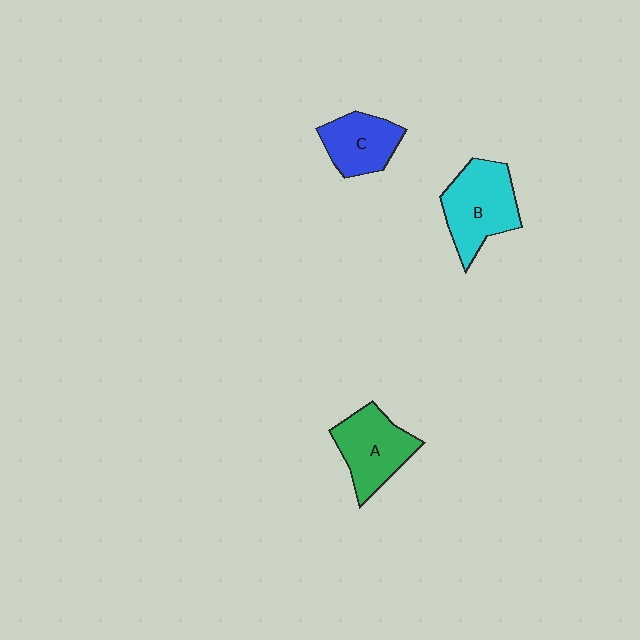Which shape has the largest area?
Shape B (cyan).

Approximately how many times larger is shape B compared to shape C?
Approximately 1.4 times.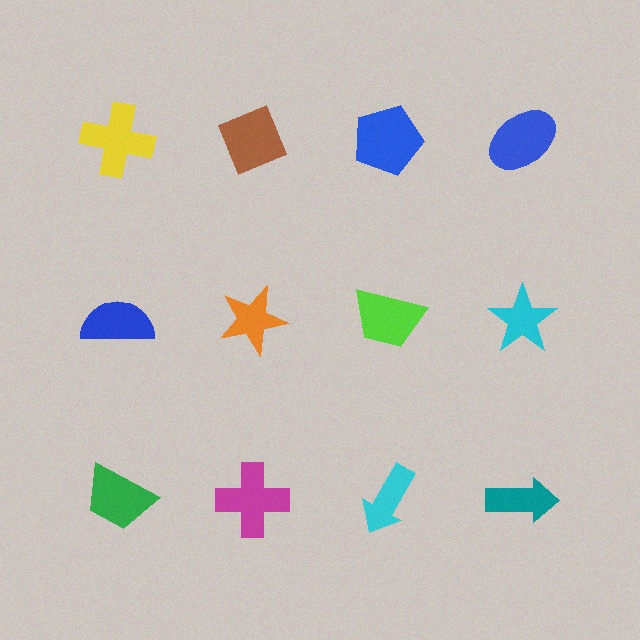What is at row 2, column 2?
An orange star.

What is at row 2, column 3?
A lime trapezoid.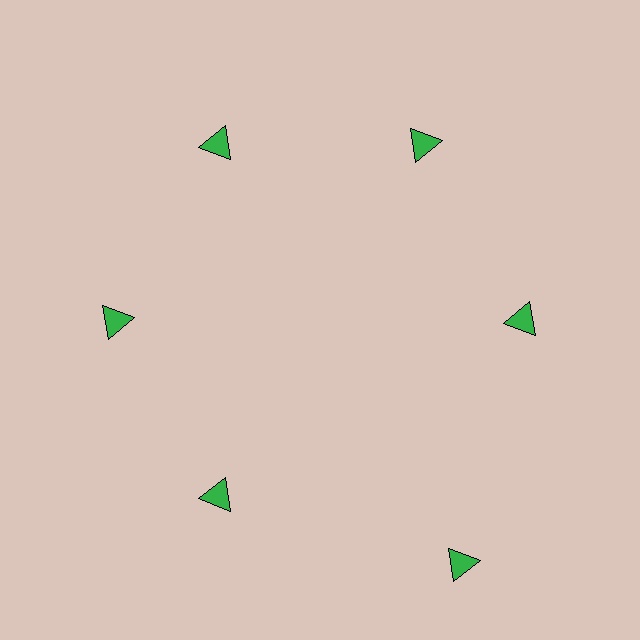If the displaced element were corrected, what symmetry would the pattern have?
It would have 6-fold rotational symmetry — the pattern would map onto itself every 60 degrees.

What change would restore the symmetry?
The symmetry would be restored by moving it inward, back onto the ring so that all 6 triangles sit at equal angles and equal distance from the center.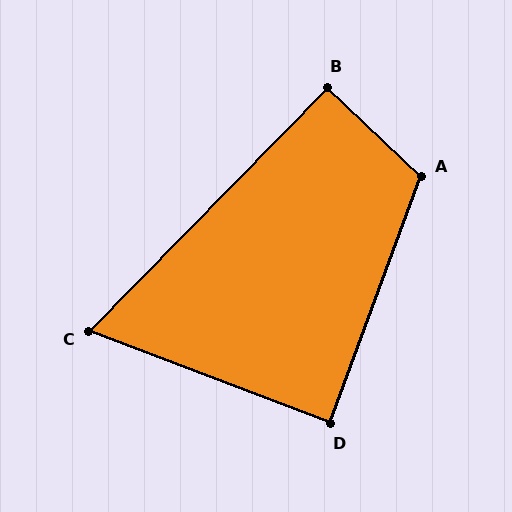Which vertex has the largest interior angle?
A, at approximately 113 degrees.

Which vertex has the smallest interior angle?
C, at approximately 67 degrees.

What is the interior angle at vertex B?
Approximately 91 degrees (approximately right).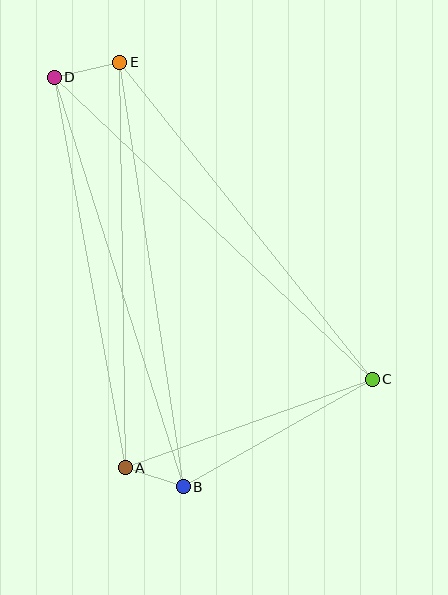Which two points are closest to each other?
Points A and B are closest to each other.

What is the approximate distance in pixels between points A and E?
The distance between A and E is approximately 406 pixels.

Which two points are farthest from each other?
Points C and D are farthest from each other.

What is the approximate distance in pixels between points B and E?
The distance between B and E is approximately 429 pixels.